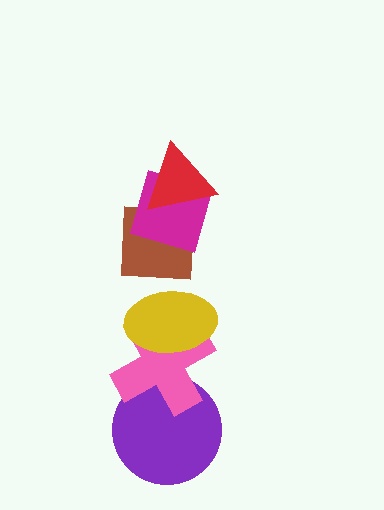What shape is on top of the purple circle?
The pink cross is on top of the purple circle.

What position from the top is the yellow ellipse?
The yellow ellipse is 4th from the top.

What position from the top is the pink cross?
The pink cross is 5th from the top.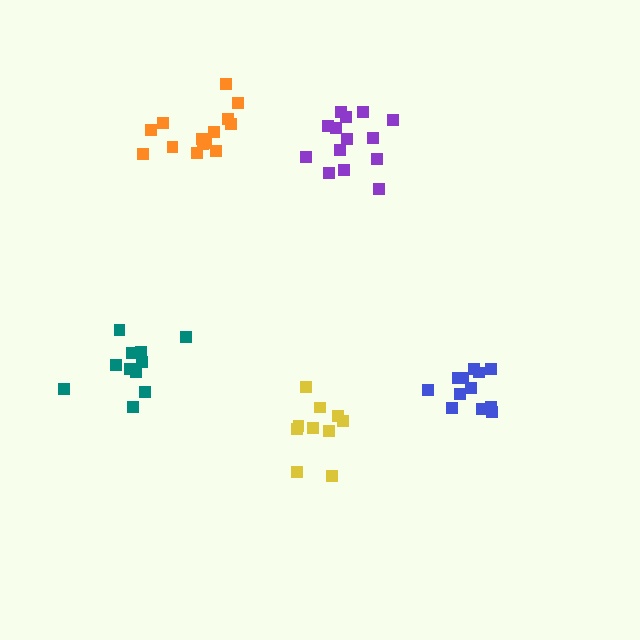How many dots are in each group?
Group 1: 14 dots, Group 2: 10 dots, Group 3: 12 dots, Group 4: 14 dots, Group 5: 11 dots (61 total).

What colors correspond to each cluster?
The clusters are colored: orange, yellow, blue, purple, teal.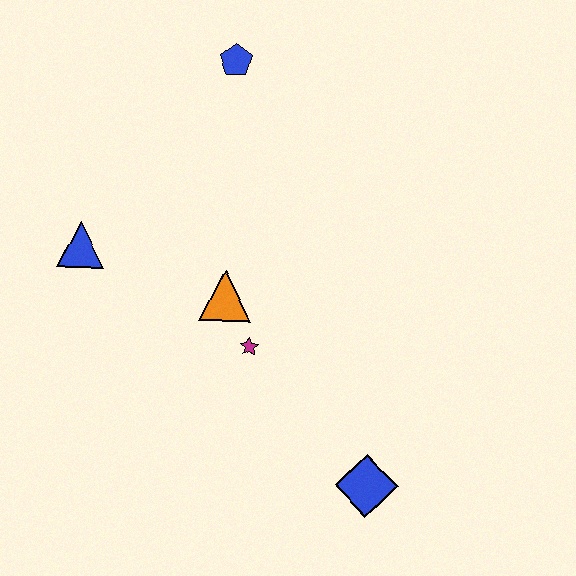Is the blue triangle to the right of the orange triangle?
No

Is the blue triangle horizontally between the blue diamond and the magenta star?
No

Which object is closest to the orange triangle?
The magenta star is closest to the orange triangle.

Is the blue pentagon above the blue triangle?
Yes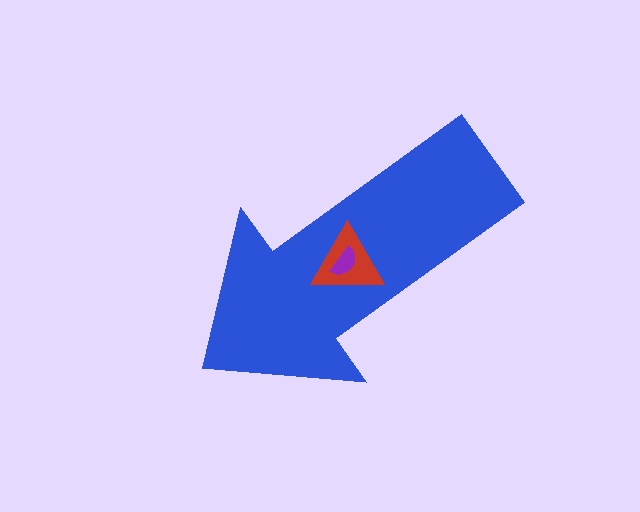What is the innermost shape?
The purple semicircle.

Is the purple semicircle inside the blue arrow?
Yes.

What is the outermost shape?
The blue arrow.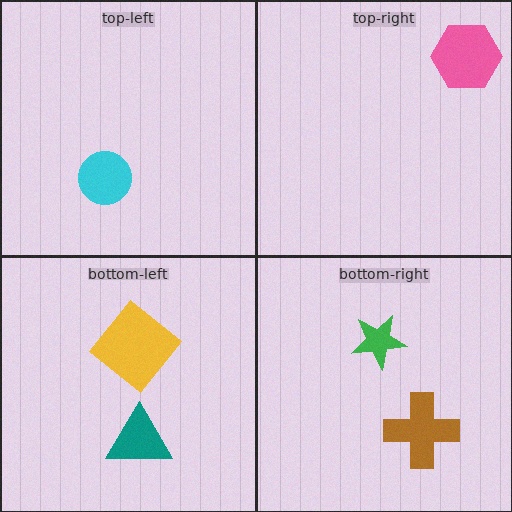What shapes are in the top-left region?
The cyan circle.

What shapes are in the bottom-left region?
The teal triangle, the yellow diamond.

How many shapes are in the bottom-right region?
2.